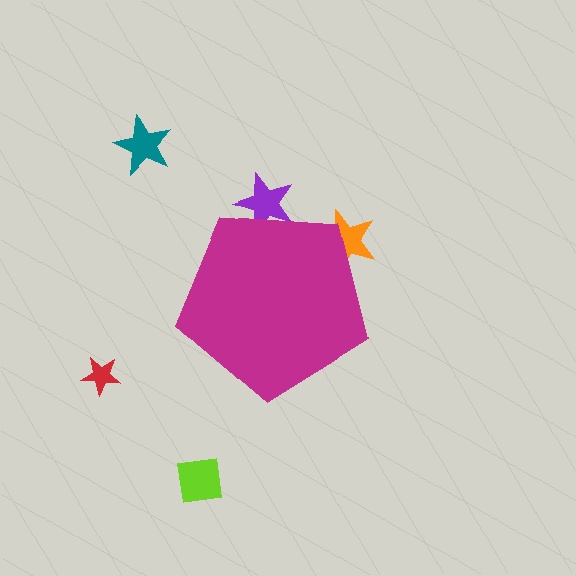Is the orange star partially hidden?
Yes, the orange star is partially hidden behind the magenta pentagon.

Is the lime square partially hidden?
No, the lime square is fully visible.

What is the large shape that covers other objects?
A magenta pentagon.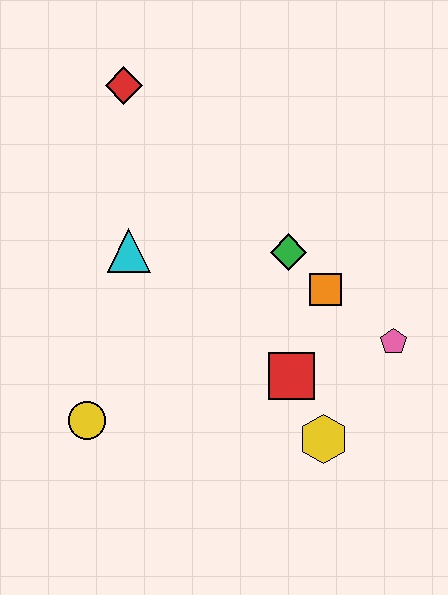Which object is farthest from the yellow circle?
The red diamond is farthest from the yellow circle.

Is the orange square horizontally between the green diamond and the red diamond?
No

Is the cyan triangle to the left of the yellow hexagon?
Yes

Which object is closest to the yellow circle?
The cyan triangle is closest to the yellow circle.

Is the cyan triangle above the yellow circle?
Yes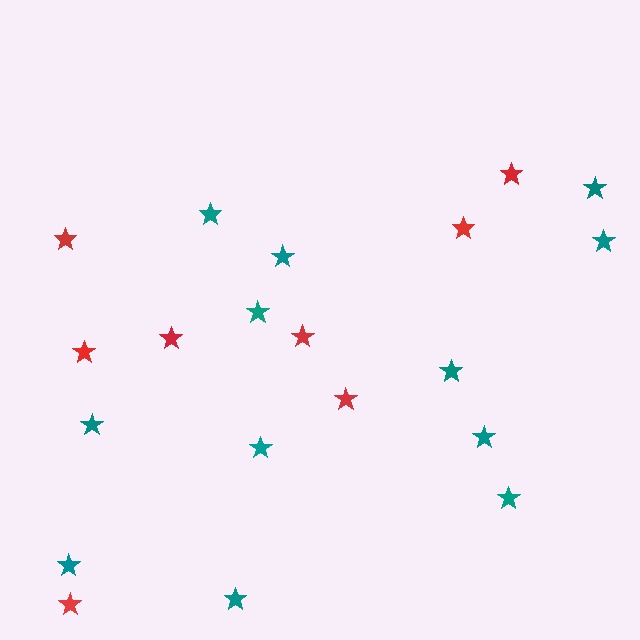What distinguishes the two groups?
There are 2 groups: one group of teal stars (12) and one group of red stars (8).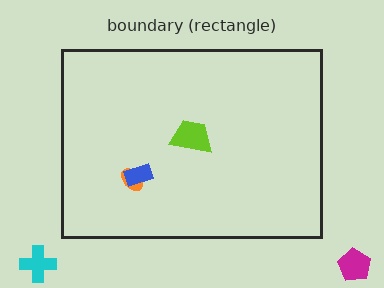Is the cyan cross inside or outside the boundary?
Outside.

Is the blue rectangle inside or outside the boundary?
Inside.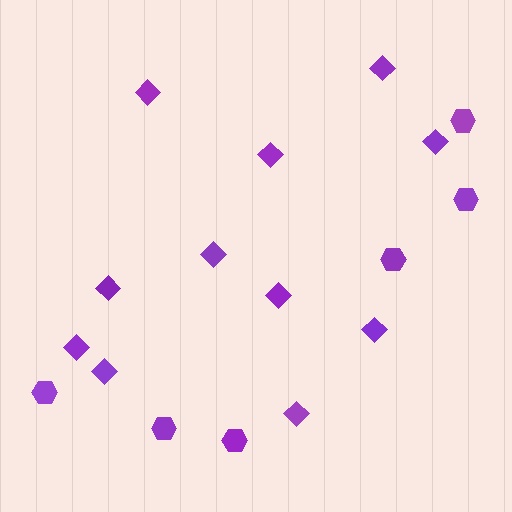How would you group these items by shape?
There are 2 groups: one group of diamonds (11) and one group of hexagons (6).